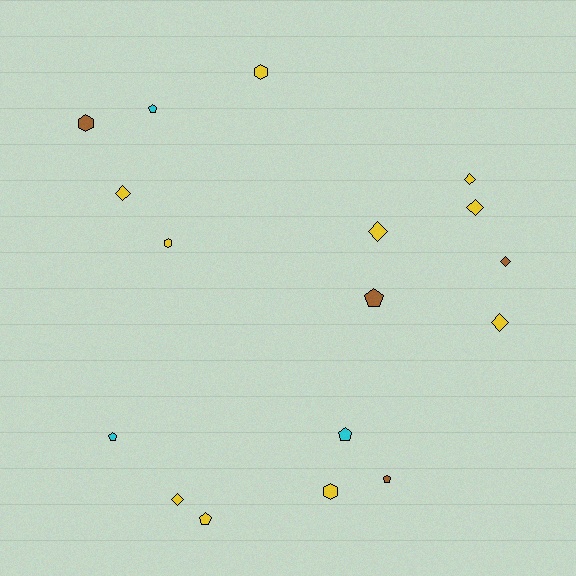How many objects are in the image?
There are 17 objects.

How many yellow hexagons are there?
There are 3 yellow hexagons.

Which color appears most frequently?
Yellow, with 10 objects.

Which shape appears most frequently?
Diamond, with 7 objects.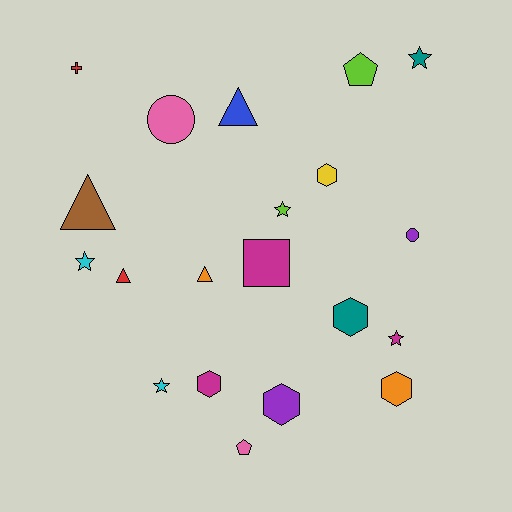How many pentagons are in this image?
There are 2 pentagons.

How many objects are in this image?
There are 20 objects.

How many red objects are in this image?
There are 2 red objects.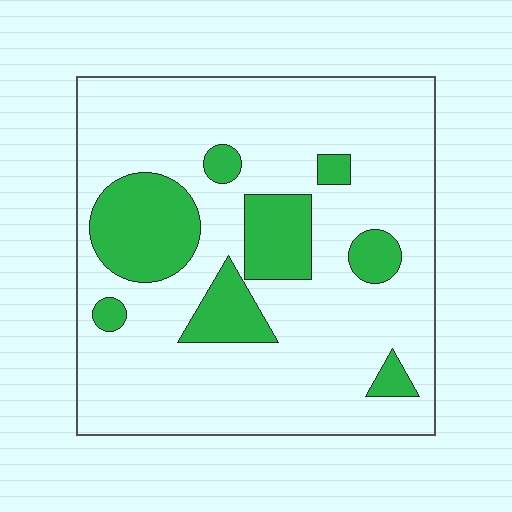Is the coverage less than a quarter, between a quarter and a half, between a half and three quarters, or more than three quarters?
Less than a quarter.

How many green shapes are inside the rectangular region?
8.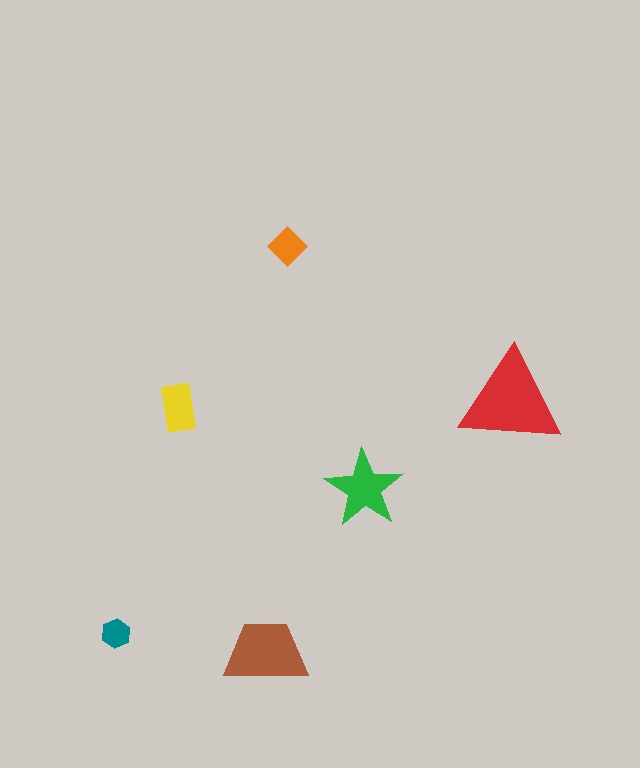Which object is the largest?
The red triangle.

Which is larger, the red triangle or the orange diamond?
The red triangle.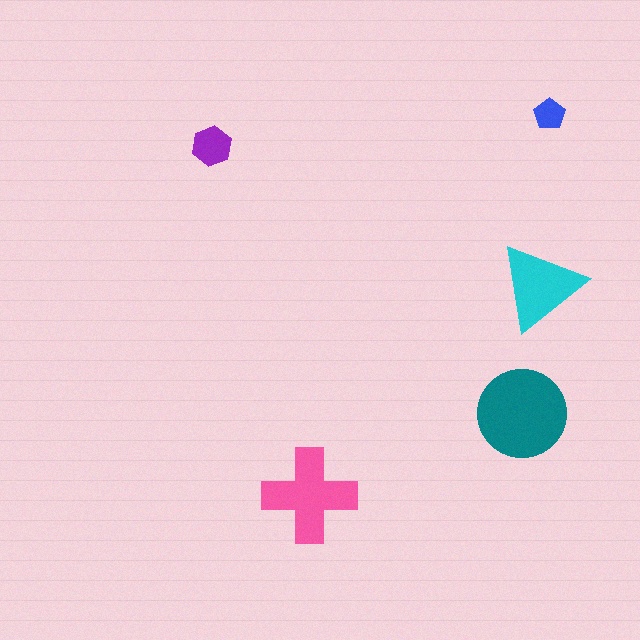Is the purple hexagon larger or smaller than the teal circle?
Smaller.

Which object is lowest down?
The pink cross is bottommost.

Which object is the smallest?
The blue pentagon.